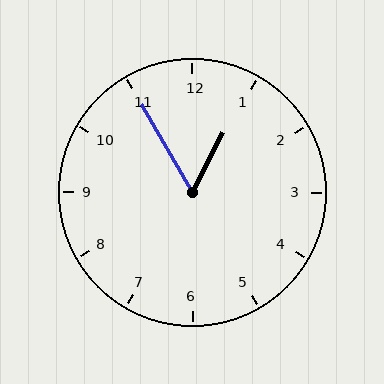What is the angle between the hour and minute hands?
Approximately 58 degrees.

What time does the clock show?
12:55.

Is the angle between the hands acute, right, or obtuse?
It is acute.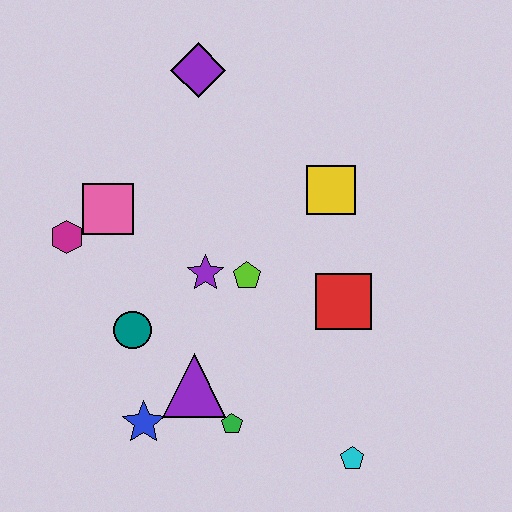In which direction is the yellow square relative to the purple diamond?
The yellow square is to the right of the purple diamond.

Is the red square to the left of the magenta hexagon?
No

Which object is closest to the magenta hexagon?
The pink square is closest to the magenta hexagon.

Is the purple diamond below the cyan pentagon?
No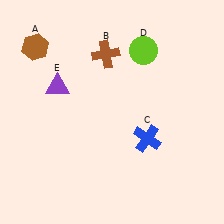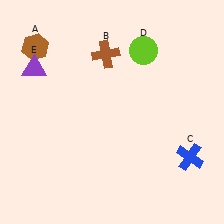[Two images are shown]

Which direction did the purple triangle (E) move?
The purple triangle (E) moved left.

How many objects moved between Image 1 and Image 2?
2 objects moved between the two images.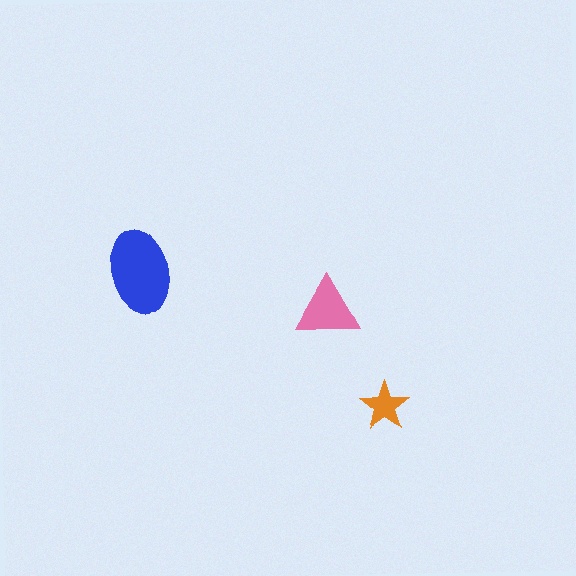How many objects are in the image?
There are 3 objects in the image.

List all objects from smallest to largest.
The orange star, the pink triangle, the blue ellipse.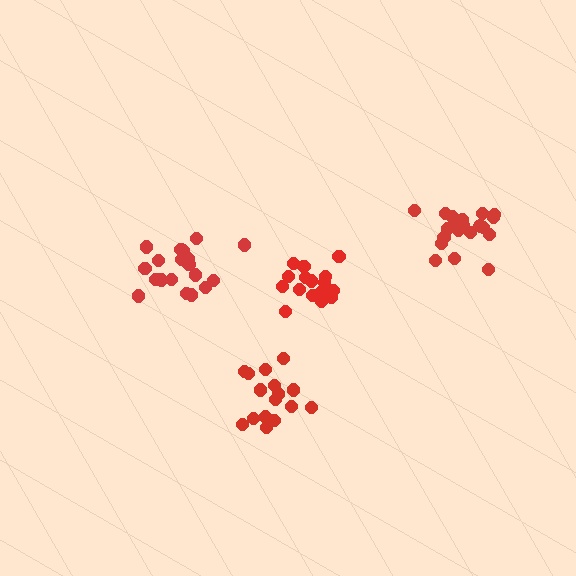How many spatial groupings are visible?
There are 4 spatial groupings.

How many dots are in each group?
Group 1: 20 dots, Group 2: 20 dots, Group 3: 16 dots, Group 4: 17 dots (73 total).